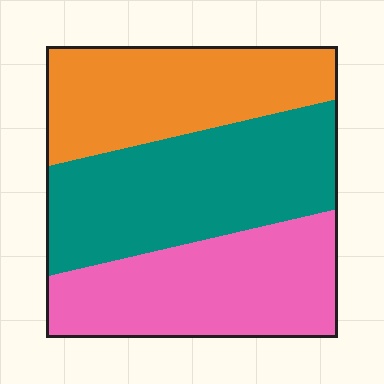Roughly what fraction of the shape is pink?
Pink covers 33% of the shape.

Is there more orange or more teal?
Teal.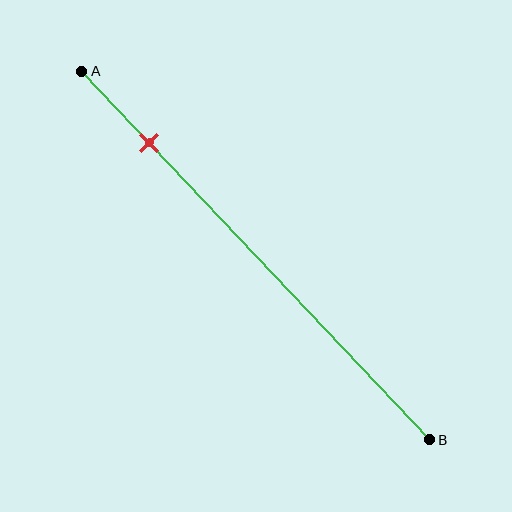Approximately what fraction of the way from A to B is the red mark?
The red mark is approximately 20% of the way from A to B.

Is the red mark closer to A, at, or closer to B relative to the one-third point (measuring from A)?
The red mark is closer to point A than the one-third point of segment AB.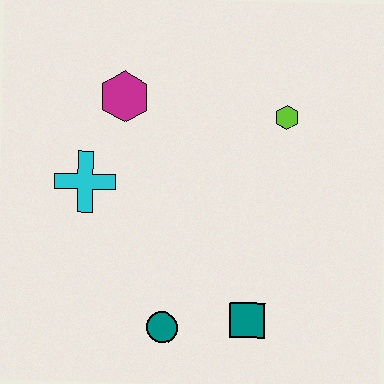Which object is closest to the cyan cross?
The magenta hexagon is closest to the cyan cross.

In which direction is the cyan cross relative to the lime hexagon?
The cyan cross is to the left of the lime hexagon.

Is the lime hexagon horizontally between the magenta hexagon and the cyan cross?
No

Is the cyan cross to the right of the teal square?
No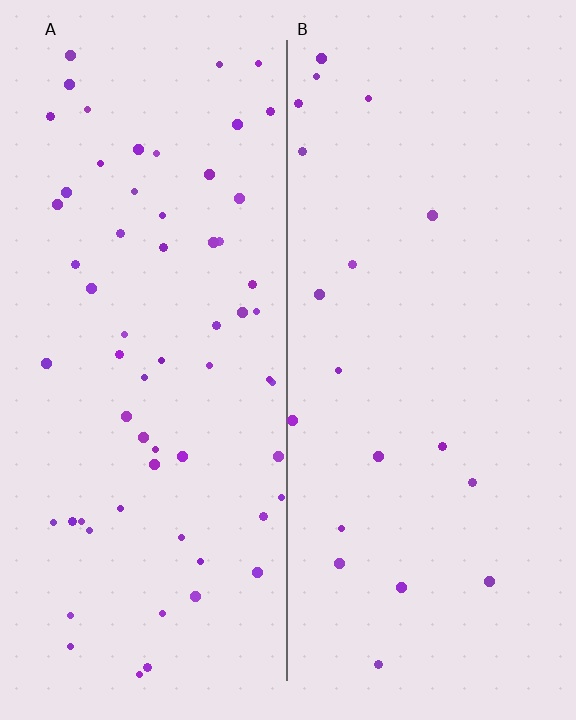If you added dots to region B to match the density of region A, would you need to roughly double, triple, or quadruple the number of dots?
Approximately triple.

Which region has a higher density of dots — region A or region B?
A (the left).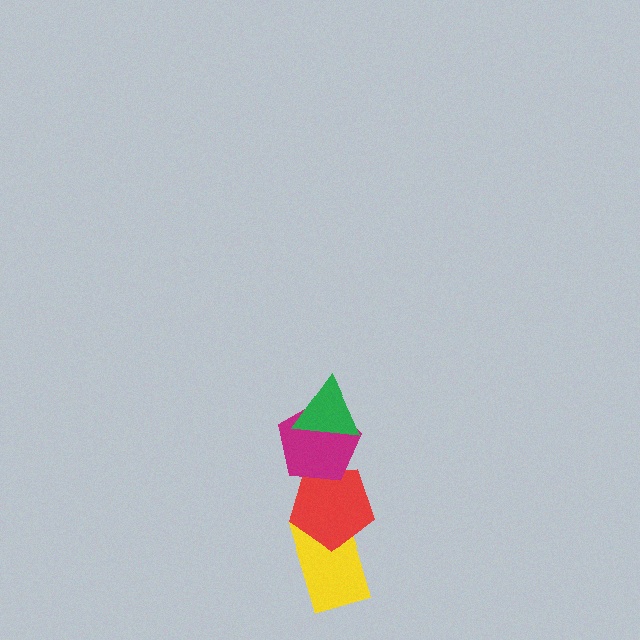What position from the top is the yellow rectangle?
The yellow rectangle is 4th from the top.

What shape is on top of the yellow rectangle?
The red pentagon is on top of the yellow rectangle.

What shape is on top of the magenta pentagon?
The green triangle is on top of the magenta pentagon.